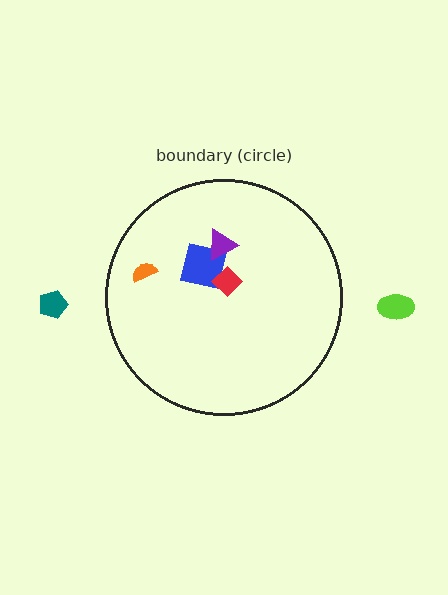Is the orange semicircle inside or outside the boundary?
Inside.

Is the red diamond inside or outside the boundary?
Inside.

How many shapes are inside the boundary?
4 inside, 2 outside.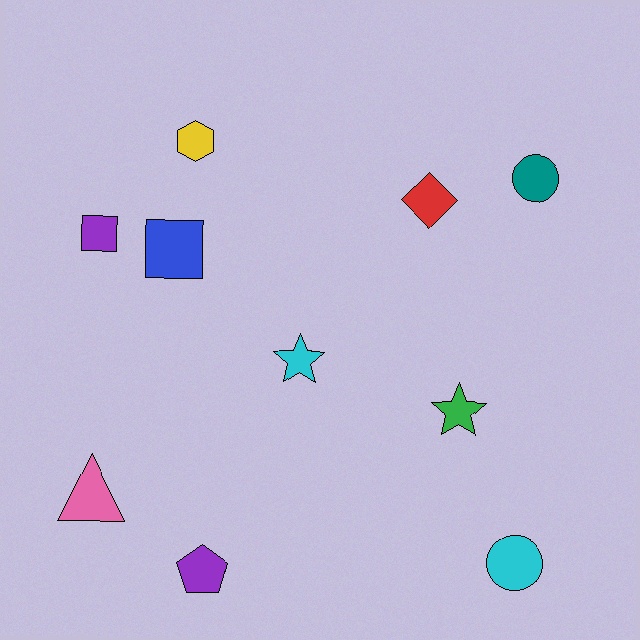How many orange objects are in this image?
There are no orange objects.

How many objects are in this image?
There are 10 objects.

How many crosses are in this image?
There are no crosses.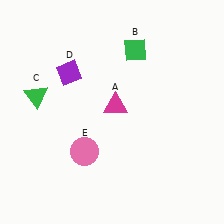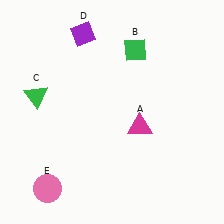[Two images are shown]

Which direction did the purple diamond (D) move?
The purple diamond (D) moved up.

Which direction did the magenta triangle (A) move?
The magenta triangle (A) moved right.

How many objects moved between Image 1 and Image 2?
3 objects moved between the two images.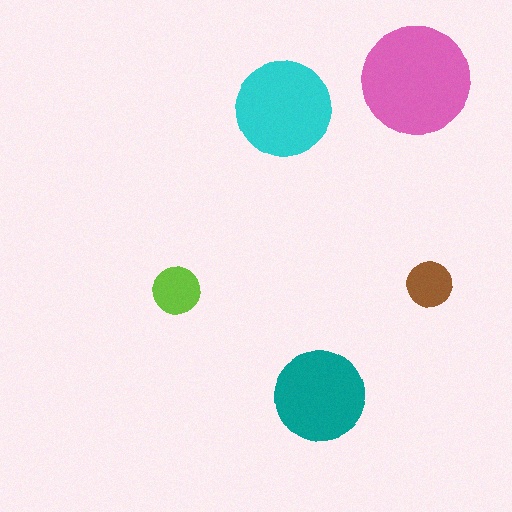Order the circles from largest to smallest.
the pink one, the cyan one, the teal one, the lime one, the brown one.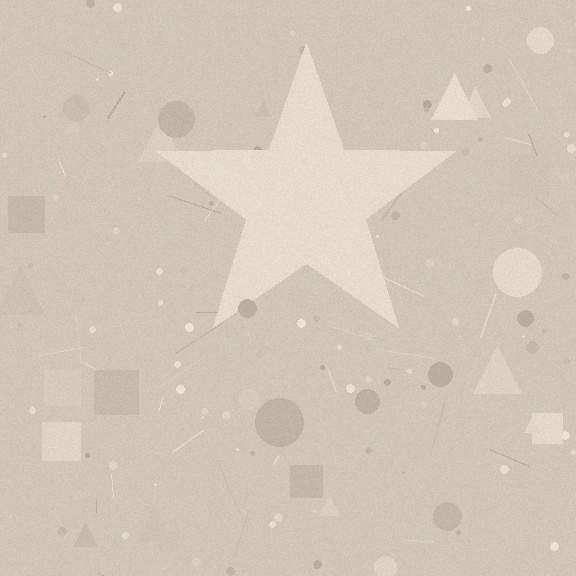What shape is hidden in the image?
A star is hidden in the image.